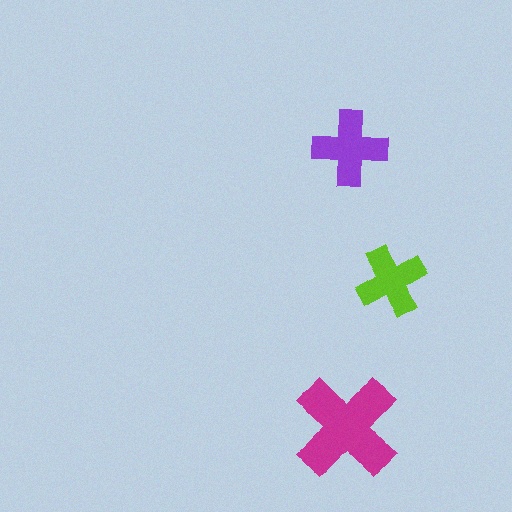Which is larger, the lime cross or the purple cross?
The purple one.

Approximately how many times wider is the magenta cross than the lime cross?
About 1.5 times wider.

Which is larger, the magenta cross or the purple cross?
The magenta one.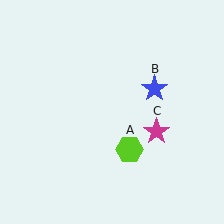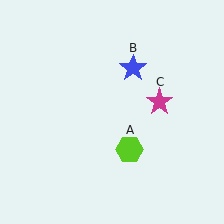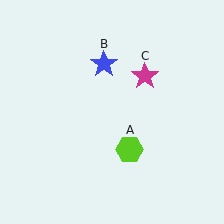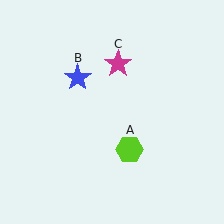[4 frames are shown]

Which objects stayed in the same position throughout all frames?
Lime hexagon (object A) remained stationary.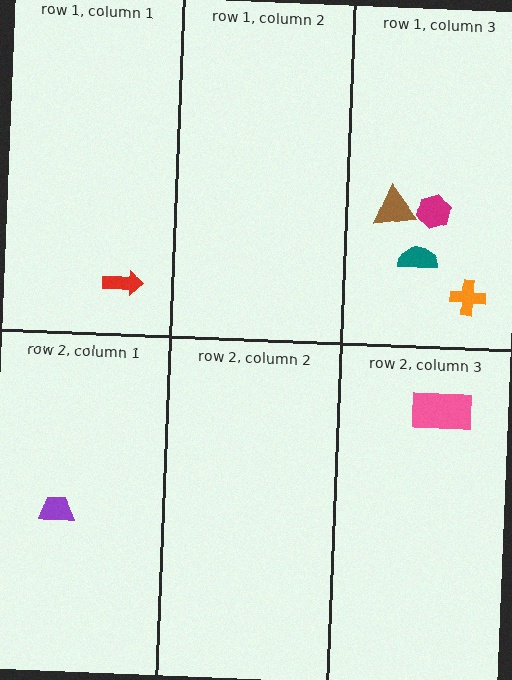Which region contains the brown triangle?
The row 1, column 3 region.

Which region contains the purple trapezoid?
The row 2, column 1 region.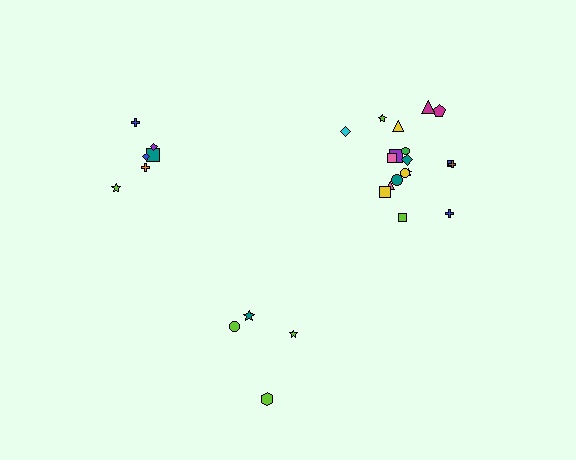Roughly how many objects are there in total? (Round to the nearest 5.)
Roughly 30 objects in total.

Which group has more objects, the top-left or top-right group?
The top-right group.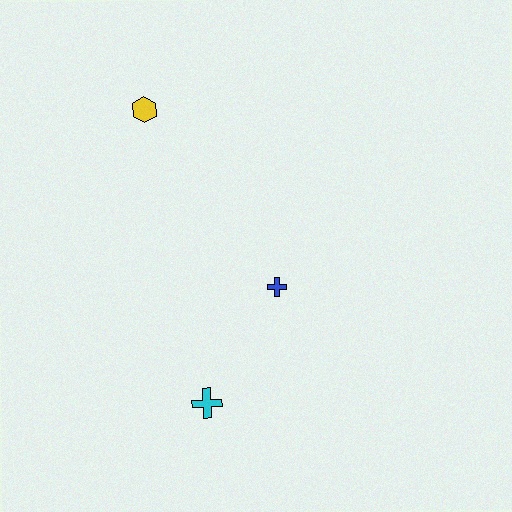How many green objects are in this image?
There are no green objects.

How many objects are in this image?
There are 3 objects.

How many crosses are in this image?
There are 2 crosses.